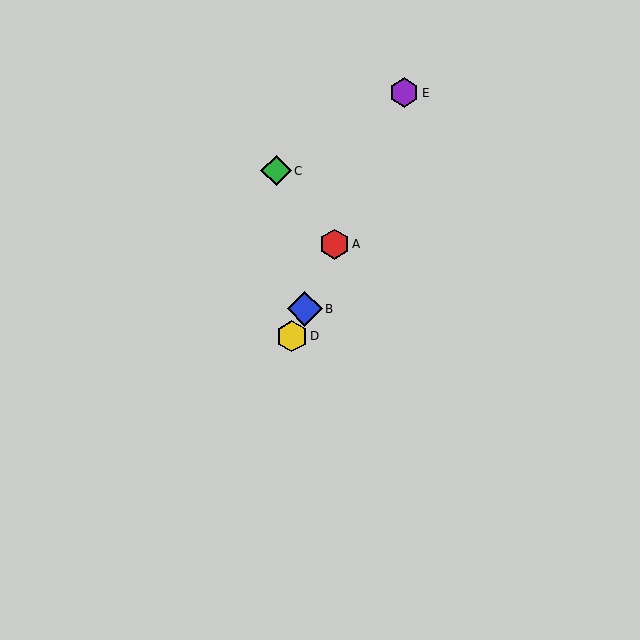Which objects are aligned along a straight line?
Objects A, B, D, E are aligned along a straight line.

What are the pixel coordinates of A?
Object A is at (334, 244).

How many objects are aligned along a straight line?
4 objects (A, B, D, E) are aligned along a straight line.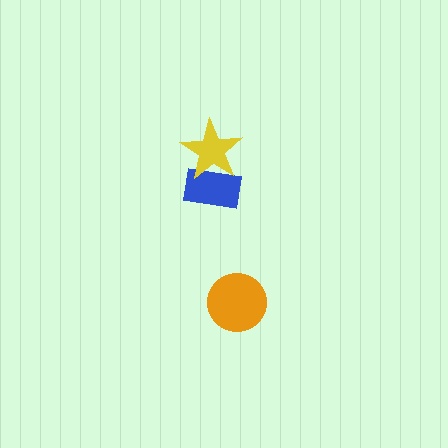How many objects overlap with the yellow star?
1 object overlaps with the yellow star.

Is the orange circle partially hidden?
No, no other shape covers it.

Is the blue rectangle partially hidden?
Yes, it is partially covered by another shape.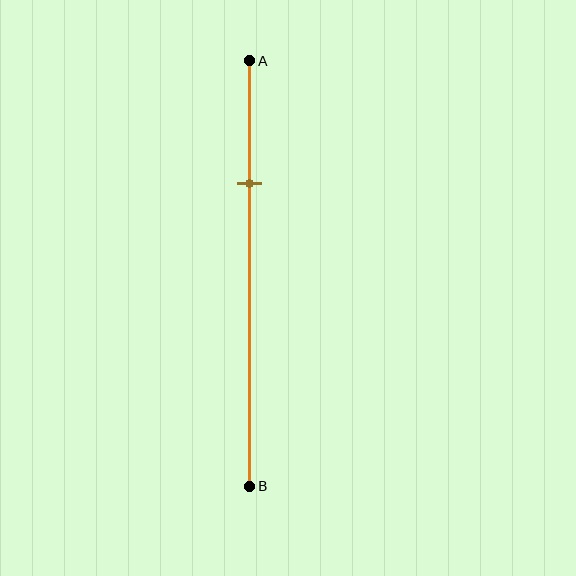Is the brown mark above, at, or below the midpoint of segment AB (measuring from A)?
The brown mark is above the midpoint of segment AB.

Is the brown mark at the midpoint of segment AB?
No, the mark is at about 30% from A, not at the 50% midpoint.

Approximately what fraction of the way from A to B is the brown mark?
The brown mark is approximately 30% of the way from A to B.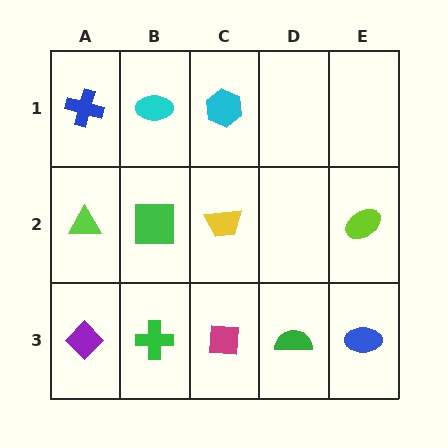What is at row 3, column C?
A magenta square.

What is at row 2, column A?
A lime triangle.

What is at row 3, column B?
A green cross.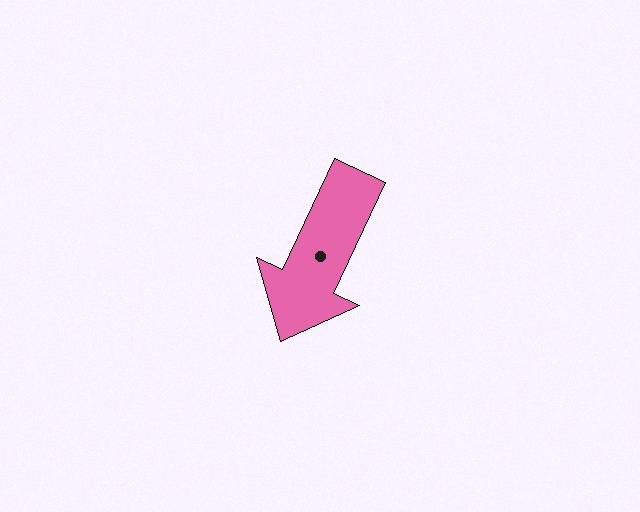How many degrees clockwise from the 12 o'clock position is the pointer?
Approximately 205 degrees.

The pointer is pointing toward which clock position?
Roughly 7 o'clock.